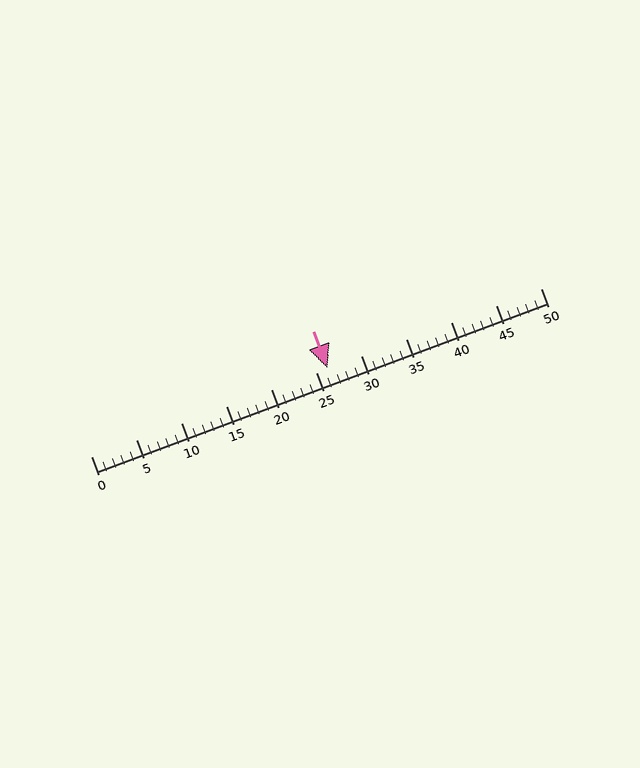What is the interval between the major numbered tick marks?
The major tick marks are spaced 5 units apart.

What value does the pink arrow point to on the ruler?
The pink arrow points to approximately 26.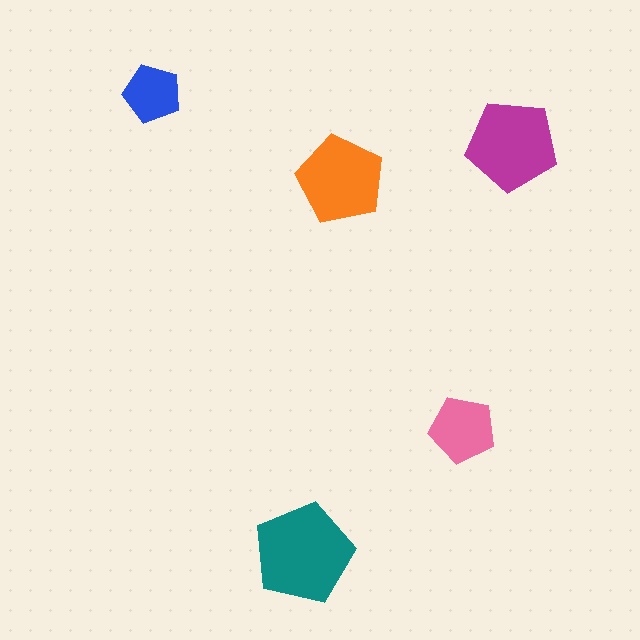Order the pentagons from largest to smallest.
the teal one, the magenta one, the orange one, the pink one, the blue one.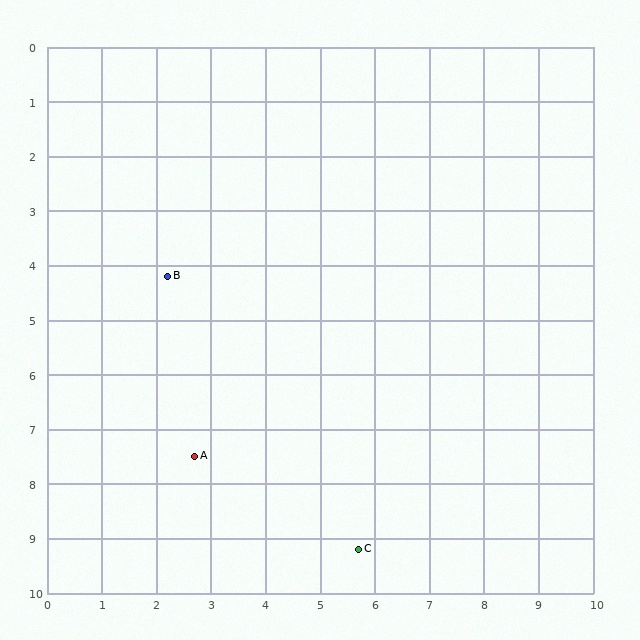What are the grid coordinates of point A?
Point A is at approximately (2.7, 7.5).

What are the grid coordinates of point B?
Point B is at approximately (2.2, 4.2).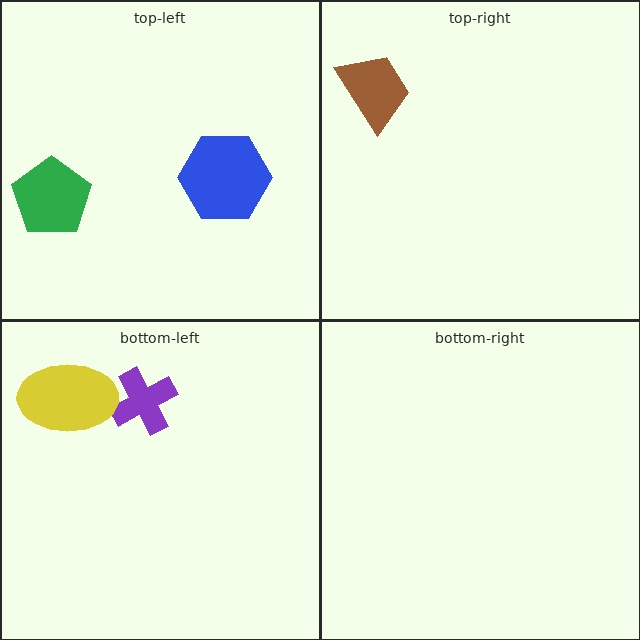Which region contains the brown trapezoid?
The top-right region.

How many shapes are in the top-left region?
2.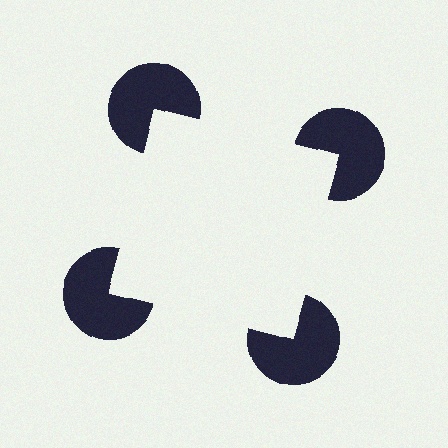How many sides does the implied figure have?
4 sides.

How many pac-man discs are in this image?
There are 4 — one at each vertex of the illusory square.